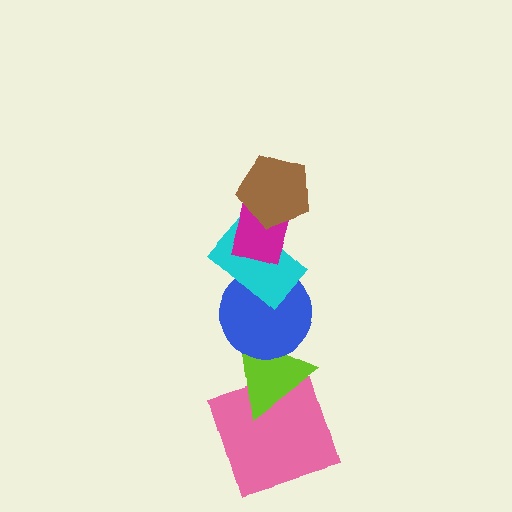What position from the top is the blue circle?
The blue circle is 4th from the top.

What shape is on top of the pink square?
The lime triangle is on top of the pink square.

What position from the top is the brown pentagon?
The brown pentagon is 1st from the top.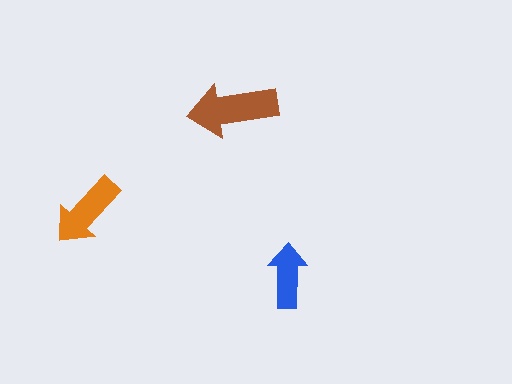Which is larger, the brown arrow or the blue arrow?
The brown one.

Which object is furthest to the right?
The blue arrow is rightmost.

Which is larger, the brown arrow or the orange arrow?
The brown one.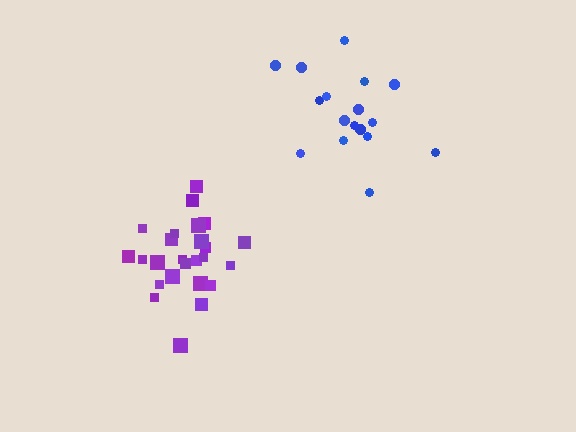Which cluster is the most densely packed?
Purple.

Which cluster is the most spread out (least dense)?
Blue.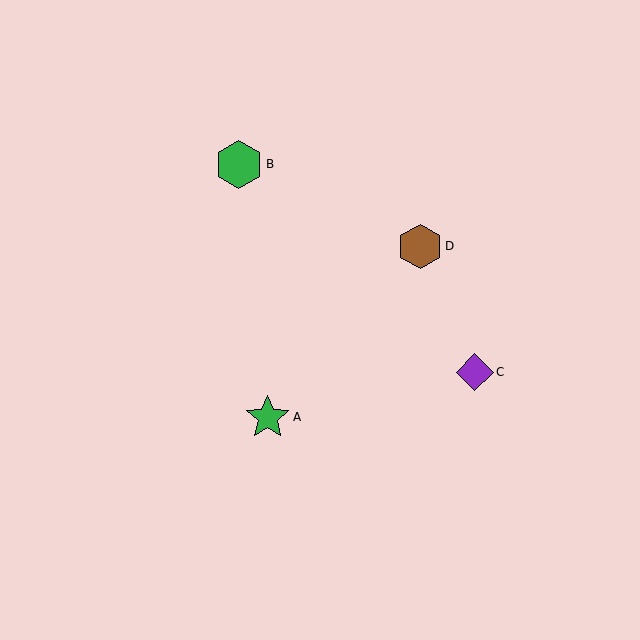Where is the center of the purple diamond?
The center of the purple diamond is at (475, 372).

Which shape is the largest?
The green hexagon (labeled B) is the largest.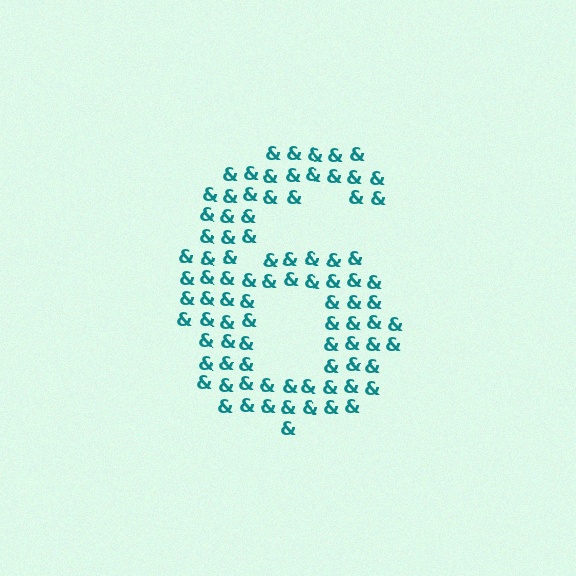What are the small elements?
The small elements are ampersands.